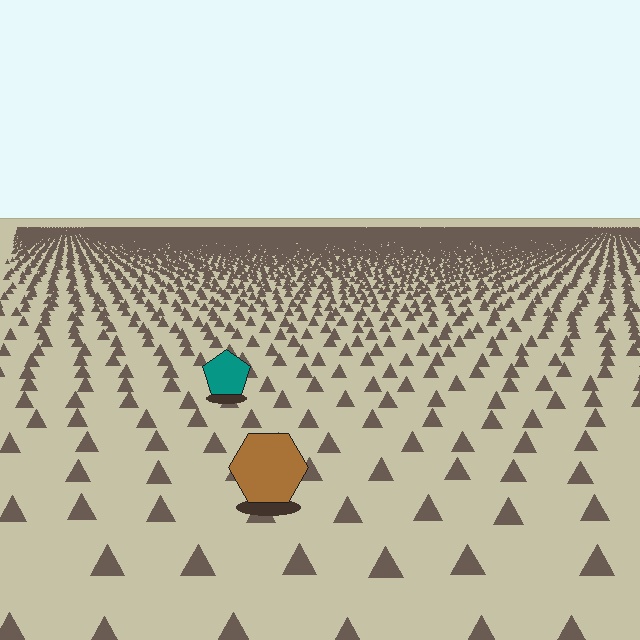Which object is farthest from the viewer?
The teal pentagon is farthest from the viewer. It appears smaller and the ground texture around it is denser.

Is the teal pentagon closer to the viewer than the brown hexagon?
No. The brown hexagon is closer — you can tell from the texture gradient: the ground texture is coarser near it.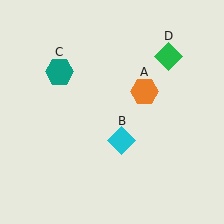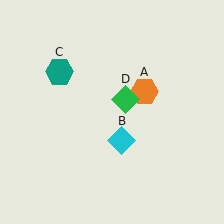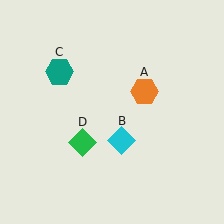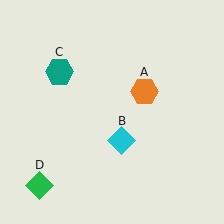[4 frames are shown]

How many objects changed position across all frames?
1 object changed position: green diamond (object D).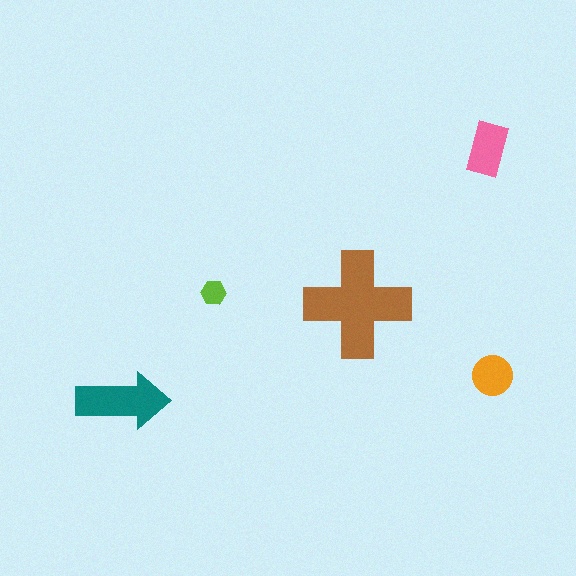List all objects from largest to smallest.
The brown cross, the teal arrow, the pink rectangle, the orange circle, the lime hexagon.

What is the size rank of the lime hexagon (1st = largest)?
5th.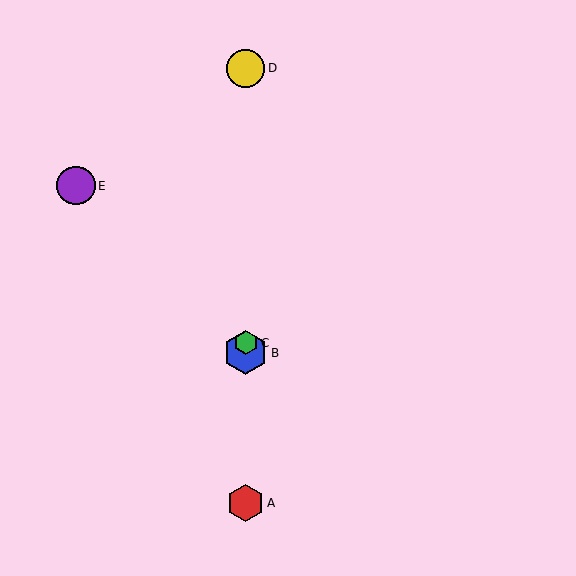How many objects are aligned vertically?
4 objects (A, B, C, D) are aligned vertically.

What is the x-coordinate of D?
Object D is at x≈246.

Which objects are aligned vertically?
Objects A, B, C, D are aligned vertically.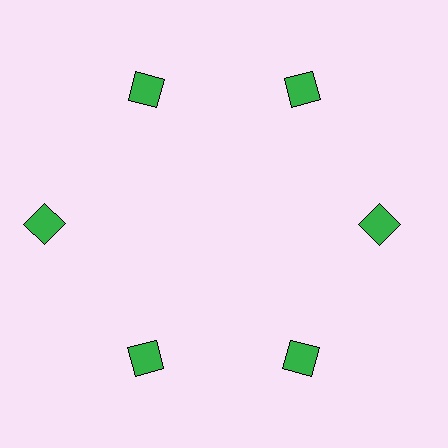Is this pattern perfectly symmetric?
No. The 6 green squares are arranged in a ring, but one element near the 9 o'clock position is pushed outward from the center, breaking the 6-fold rotational symmetry.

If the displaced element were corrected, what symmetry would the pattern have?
It would have 6-fold rotational symmetry — the pattern would map onto itself every 60 degrees.